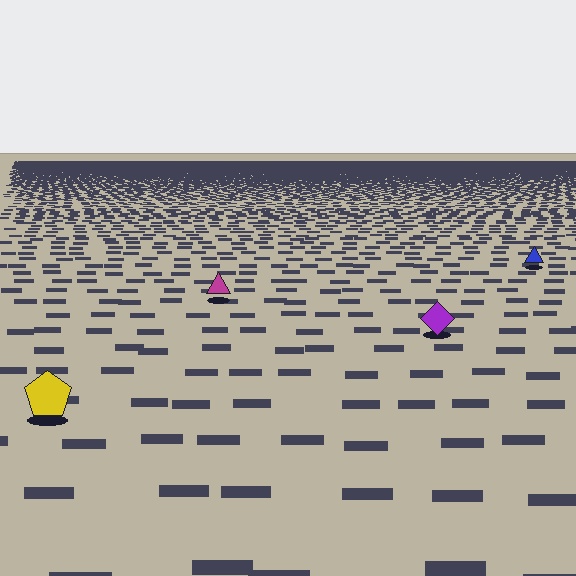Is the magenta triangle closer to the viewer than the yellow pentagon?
No. The yellow pentagon is closer — you can tell from the texture gradient: the ground texture is coarser near it.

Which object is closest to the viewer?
The yellow pentagon is closest. The texture marks near it are larger and more spread out.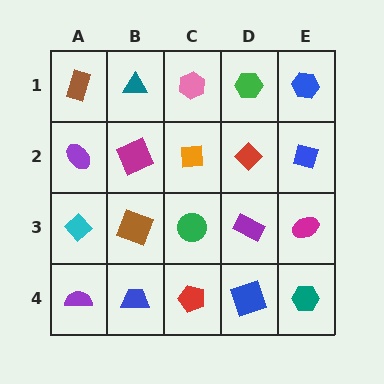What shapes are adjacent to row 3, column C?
An orange square (row 2, column C), a red pentagon (row 4, column C), a brown square (row 3, column B), a purple rectangle (row 3, column D).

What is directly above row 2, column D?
A green hexagon.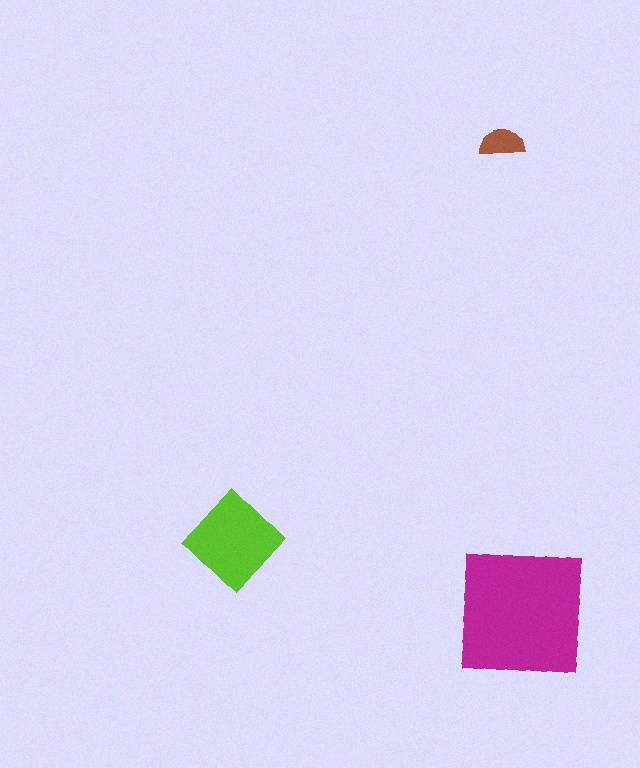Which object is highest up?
The brown semicircle is topmost.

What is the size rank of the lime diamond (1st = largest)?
2nd.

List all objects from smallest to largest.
The brown semicircle, the lime diamond, the magenta square.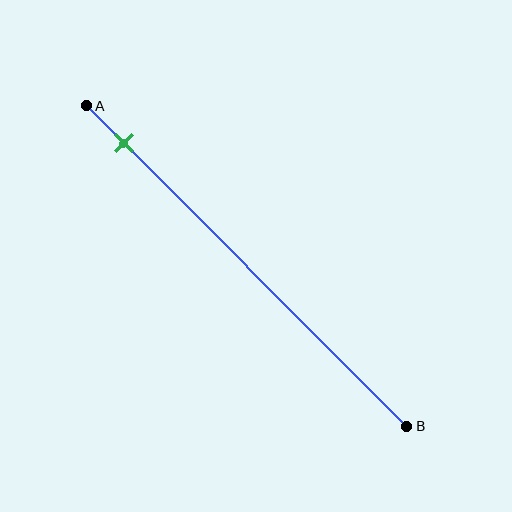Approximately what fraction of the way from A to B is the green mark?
The green mark is approximately 10% of the way from A to B.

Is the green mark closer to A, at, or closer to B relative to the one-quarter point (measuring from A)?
The green mark is closer to point A than the one-quarter point of segment AB.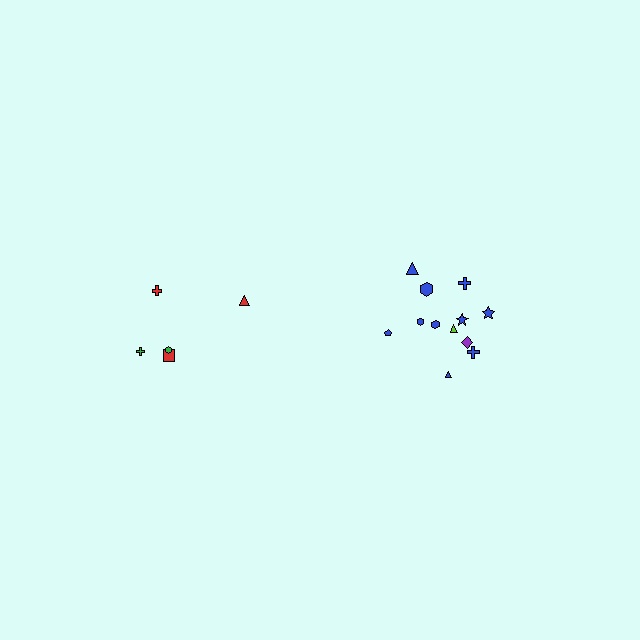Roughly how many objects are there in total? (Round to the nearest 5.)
Roughly 15 objects in total.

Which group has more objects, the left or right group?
The right group.